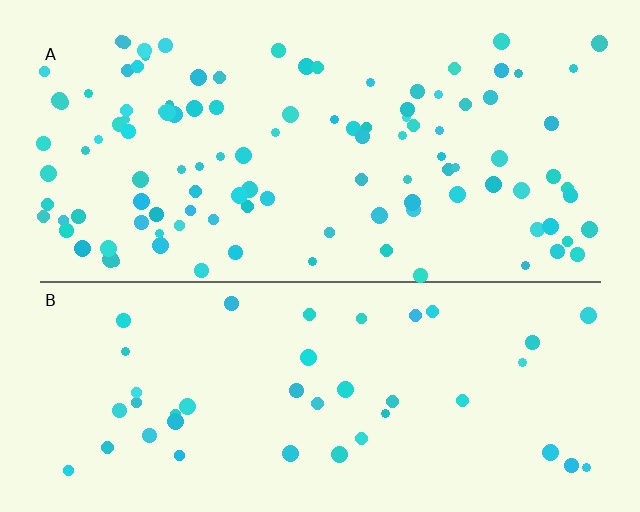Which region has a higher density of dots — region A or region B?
A (the top).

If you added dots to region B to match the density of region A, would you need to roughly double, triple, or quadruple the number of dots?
Approximately triple.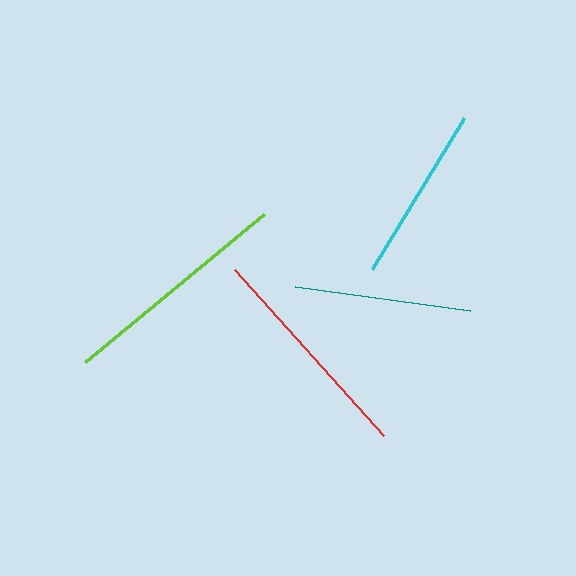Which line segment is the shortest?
The teal line is the shortest at approximately 177 pixels.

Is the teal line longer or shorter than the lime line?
The lime line is longer than the teal line.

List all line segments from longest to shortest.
From longest to shortest: lime, red, cyan, teal.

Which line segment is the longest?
The lime line is the longest at approximately 233 pixels.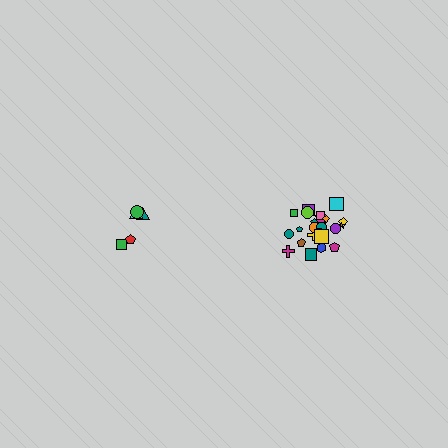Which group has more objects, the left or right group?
The right group.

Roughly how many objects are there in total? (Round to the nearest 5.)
Roughly 30 objects in total.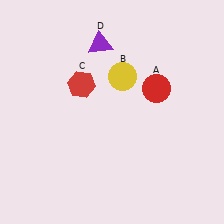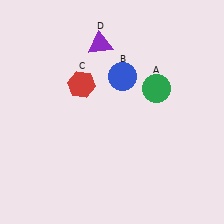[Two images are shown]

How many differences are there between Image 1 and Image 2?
There are 2 differences between the two images.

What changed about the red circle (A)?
In Image 1, A is red. In Image 2, it changed to green.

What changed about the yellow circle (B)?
In Image 1, B is yellow. In Image 2, it changed to blue.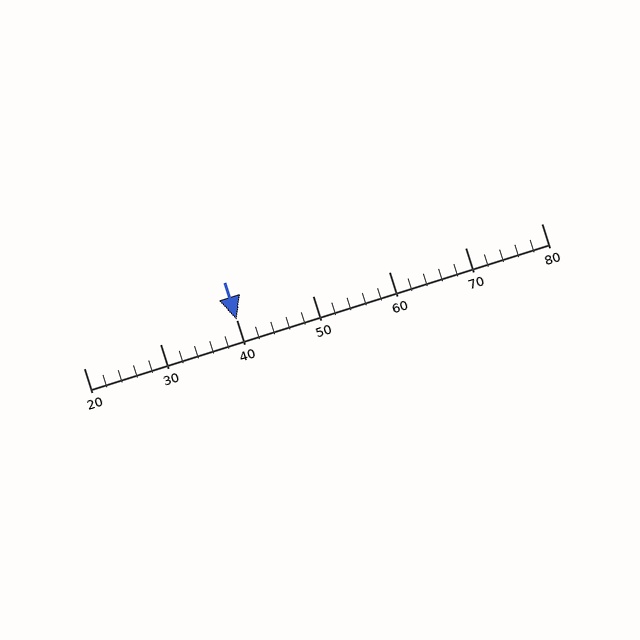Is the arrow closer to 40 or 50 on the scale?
The arrow is closer to 40.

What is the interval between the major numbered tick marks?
The major tick marks are spaced 10 units apart.